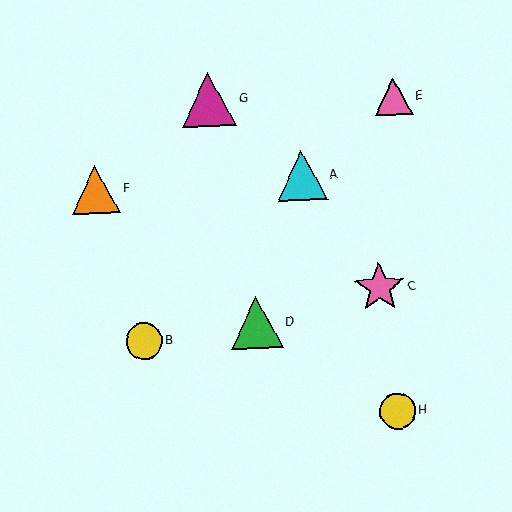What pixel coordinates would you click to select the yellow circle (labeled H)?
Click at (397, 411) to select the yellow circle H.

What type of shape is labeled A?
Shape A is a cyan triangle.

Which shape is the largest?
The magenta triangle (labeled G) is the largest.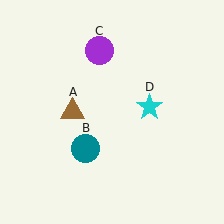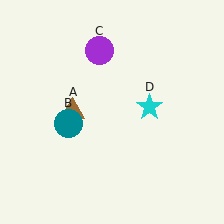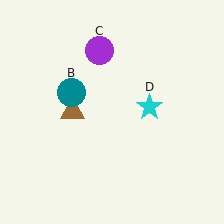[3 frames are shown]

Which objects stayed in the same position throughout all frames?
Brown triangle (object A) and purple circle (object C) and cyan star (object D) remained stationary.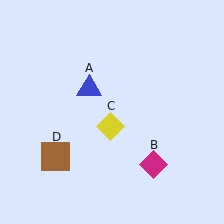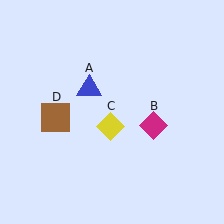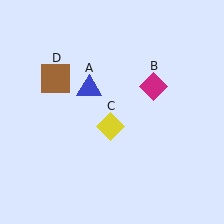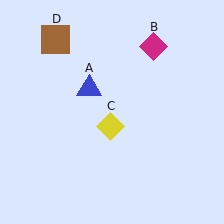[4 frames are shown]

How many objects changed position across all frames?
2 objects changed position: magenta diamond (object B), brown square (object D).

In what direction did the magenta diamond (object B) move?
The magenta diamond (object B) moved up.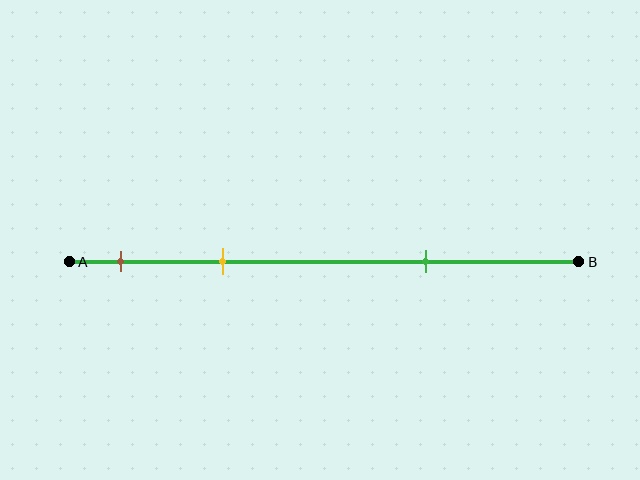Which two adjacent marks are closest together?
The brown and yellow marks are the closest adjacent pair.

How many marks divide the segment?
There are 3 marks dividing the segment.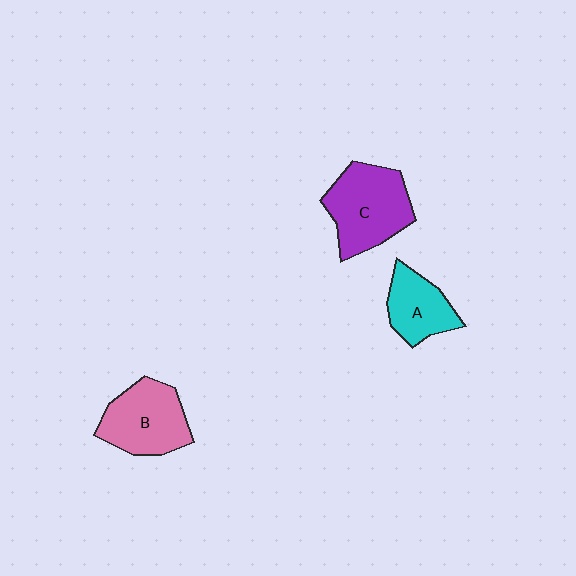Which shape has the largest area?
Shape C (purple).